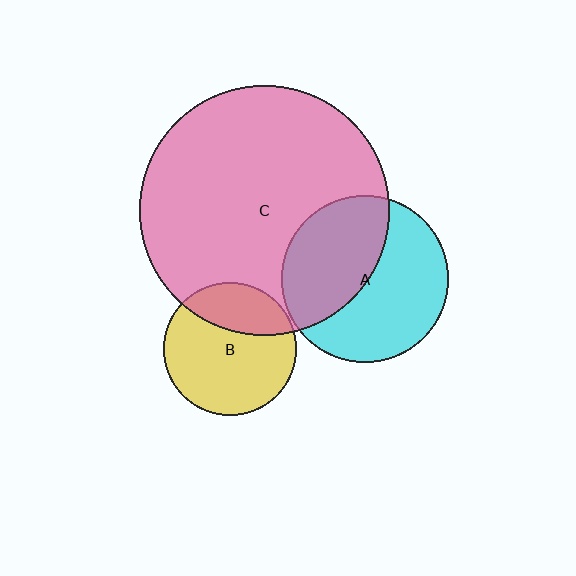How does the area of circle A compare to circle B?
Approximately 1.6 times.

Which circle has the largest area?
Circle C (pink).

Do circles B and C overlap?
Yes.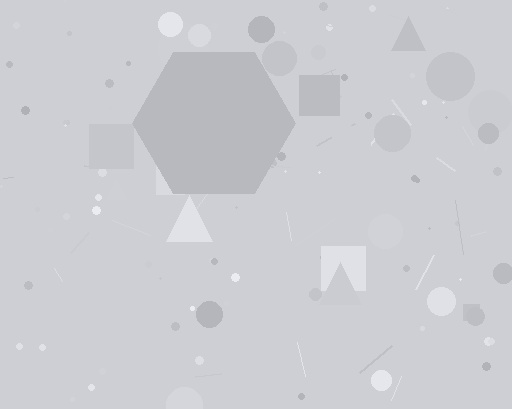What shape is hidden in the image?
A hexagon is hidden in the image.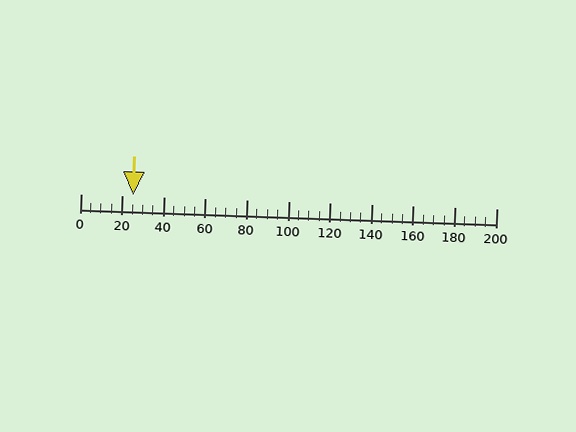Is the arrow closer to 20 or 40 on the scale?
The arrow is closer to 20.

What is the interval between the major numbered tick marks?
The major tick marks are spaced 20 units apart.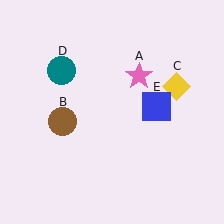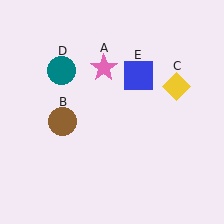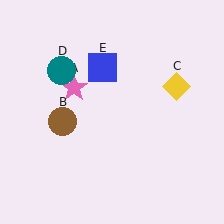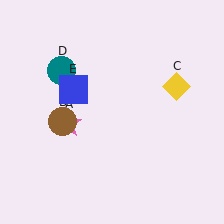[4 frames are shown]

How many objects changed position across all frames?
2 objects changed position: pink star (object A), blue square (object E).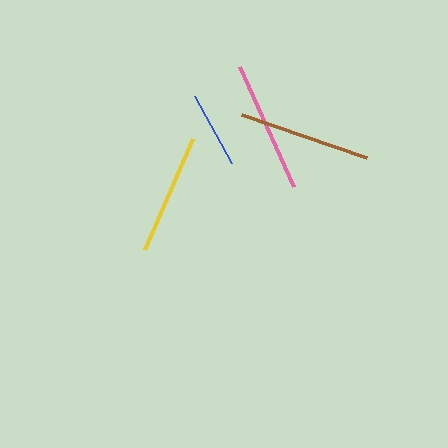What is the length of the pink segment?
The pink segment is approximately 132 pixels long.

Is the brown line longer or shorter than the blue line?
The brown line is longer than the blue line.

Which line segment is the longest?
The brown line is the longest at approximately 133 pixels.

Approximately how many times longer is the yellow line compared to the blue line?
The yellow line is approximately 1.6 times the length of the blue line.